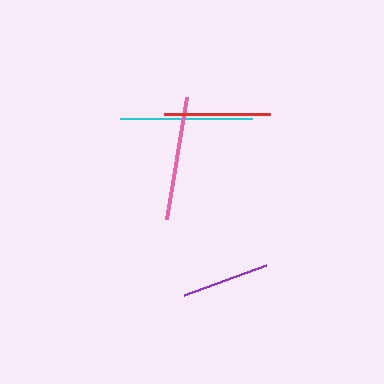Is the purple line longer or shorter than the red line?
The red line is longer than the purple line.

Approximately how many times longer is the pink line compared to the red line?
The pink line is approximately 1.2 times the length of the red line.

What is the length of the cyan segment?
The cyan segment is approximately 132 pixels long.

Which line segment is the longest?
The cyan line is the longest at approximately 132 pixels.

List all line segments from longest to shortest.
From longest to shortest: cyan, pink, red, purple.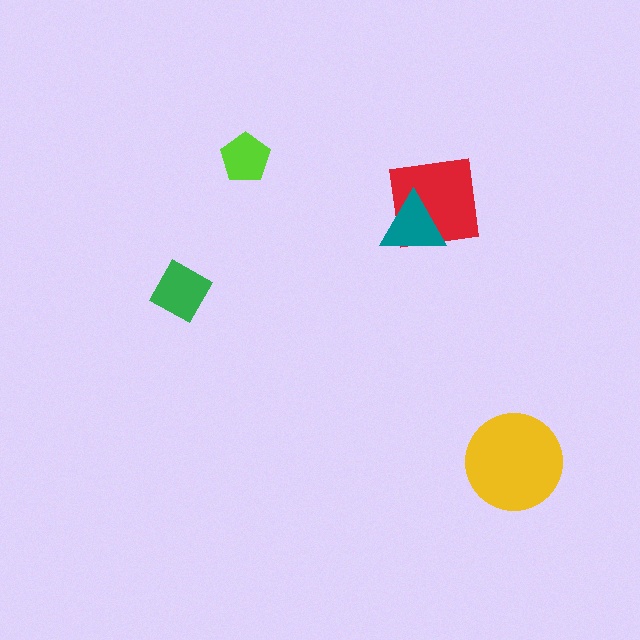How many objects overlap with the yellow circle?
0 objects overlap with the yellow circle.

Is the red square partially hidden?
Yes, it is partially covered by another shape.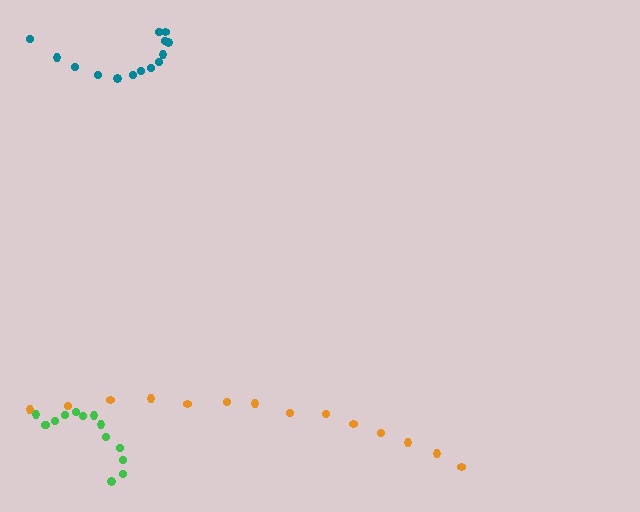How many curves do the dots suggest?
There are 3 distinct paths.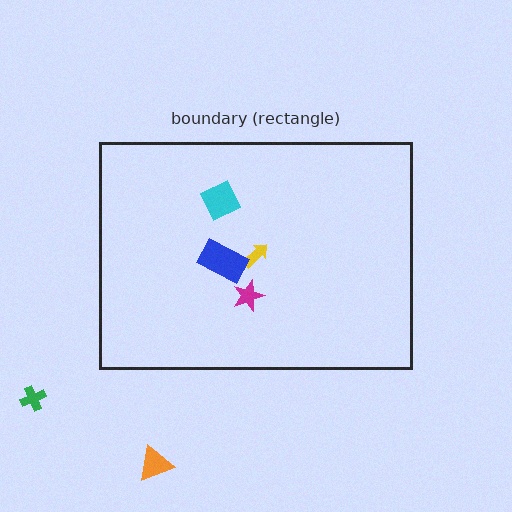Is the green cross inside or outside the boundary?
Outside.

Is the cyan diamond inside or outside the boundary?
Inside.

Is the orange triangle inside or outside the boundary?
Outside.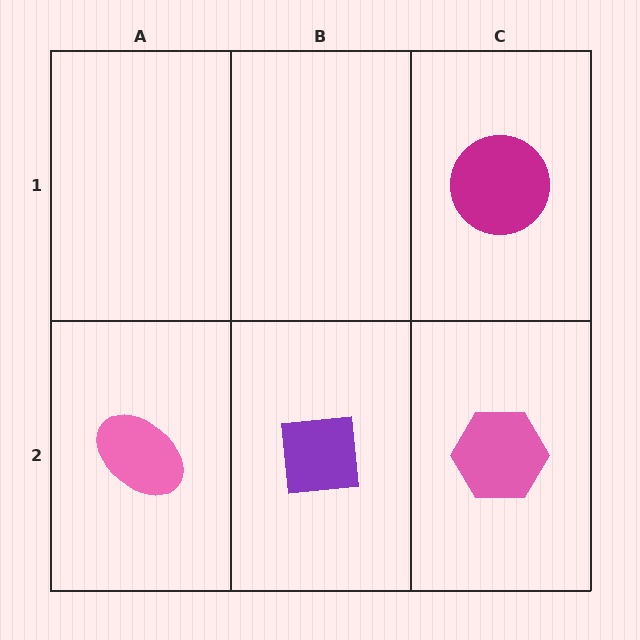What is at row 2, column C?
A pink hexagon.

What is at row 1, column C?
A magenta circle.